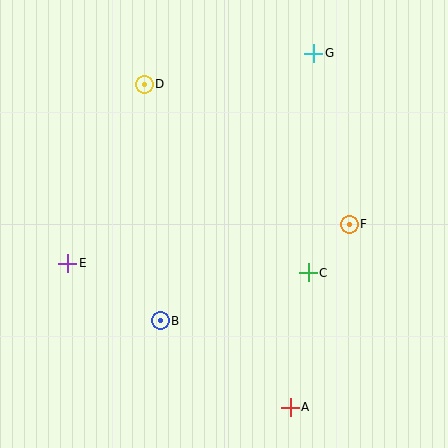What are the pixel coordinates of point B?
Point B is at (160, 321).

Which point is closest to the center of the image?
Point C at (308, 273) is closest to the center.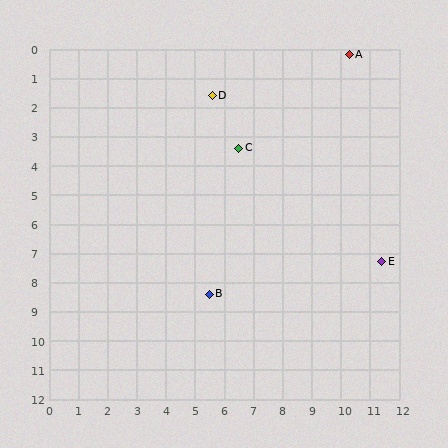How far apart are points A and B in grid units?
Points A and B are about 9.5 grid units apart.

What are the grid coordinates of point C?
Point C is at approximately (6.5, 3.4).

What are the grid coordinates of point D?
Point D is at approximately (5.6, 1.6).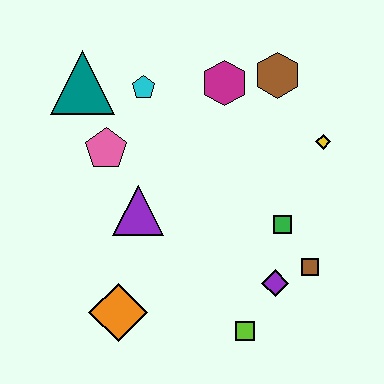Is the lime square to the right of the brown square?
No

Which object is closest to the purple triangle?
The pink pentagon is closest to the purple triangle.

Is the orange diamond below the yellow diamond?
Yes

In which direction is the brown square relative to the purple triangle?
The brown square is to the right of the purple triangle.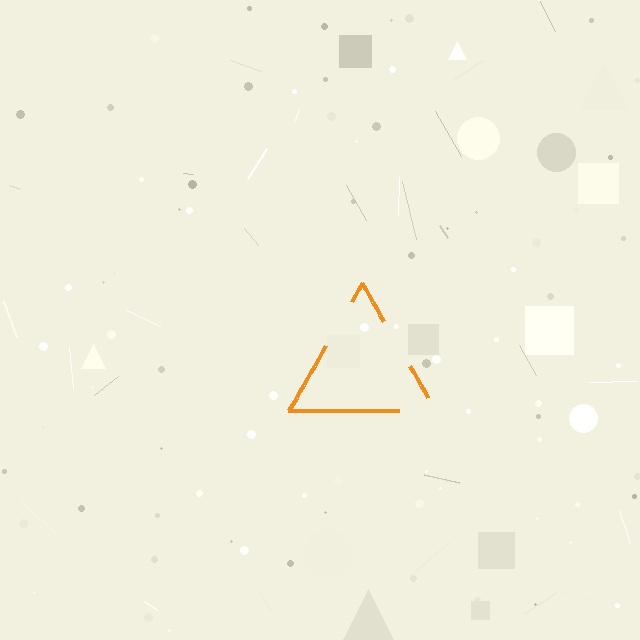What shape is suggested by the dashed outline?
The dashed outline suggests a triangle.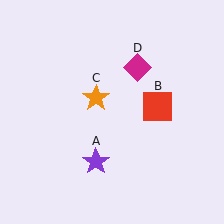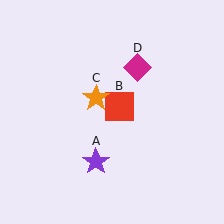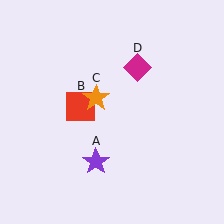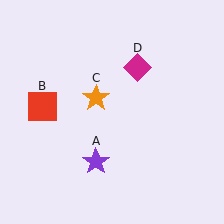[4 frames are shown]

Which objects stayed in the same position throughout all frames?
Purple star (object A) and orange star (object C) and magenta diamond (object D) remained stationary.